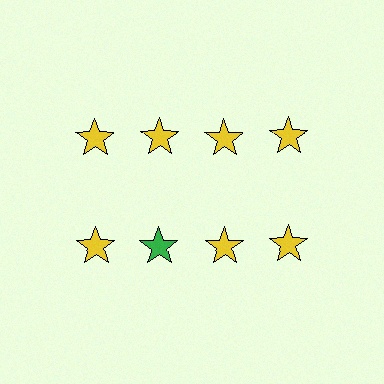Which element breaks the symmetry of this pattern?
The green star in the second row, second from left column breaks the symmetry. All other shapes are yellow stars.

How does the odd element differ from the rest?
It has a different color: green instead of yellow.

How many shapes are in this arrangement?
There are 8 shapes arranged in a grid pattern.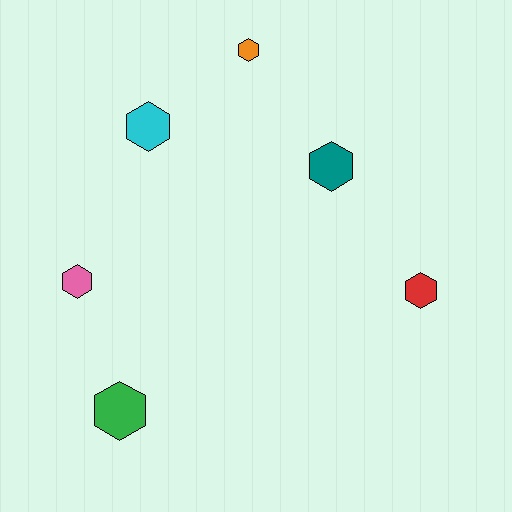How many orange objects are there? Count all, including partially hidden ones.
There is 1 orange object.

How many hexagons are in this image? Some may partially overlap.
There are 6 hexagons.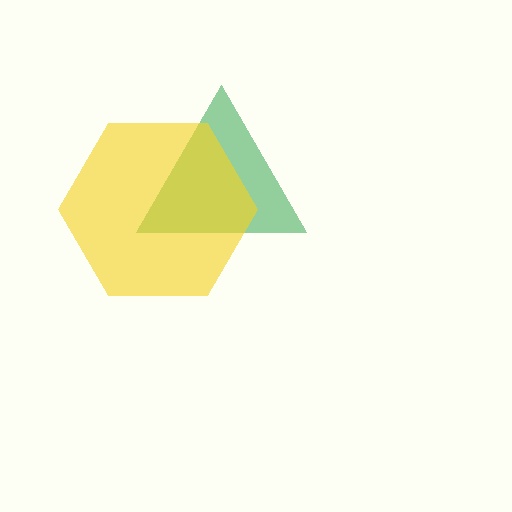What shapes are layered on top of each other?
The layered shapes are: a green triangle, a yellow hexagon.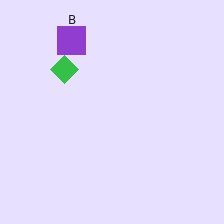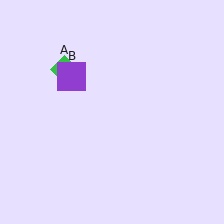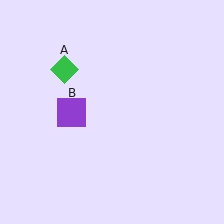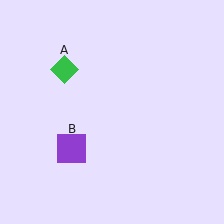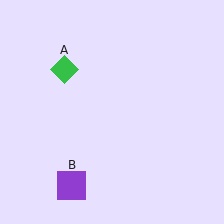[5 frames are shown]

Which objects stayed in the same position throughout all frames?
Green diamond (object A) remained stationary.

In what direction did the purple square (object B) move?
The purple square (object B) moved down.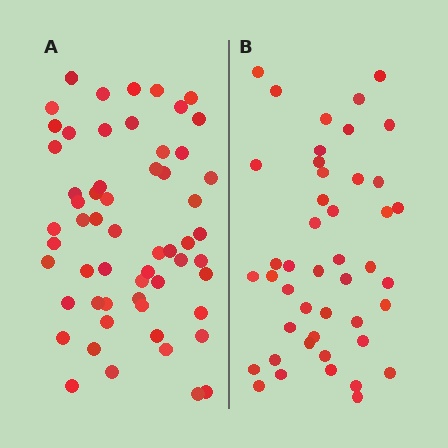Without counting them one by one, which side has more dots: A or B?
Region A (the left region) has more dots.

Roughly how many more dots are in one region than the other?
Region A has approximately 15 more dots than region B.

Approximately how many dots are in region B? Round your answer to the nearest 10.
About 40 dots. (The exact count is 45, which rounds to 40.)